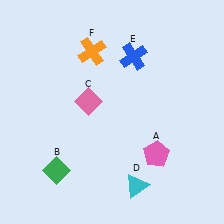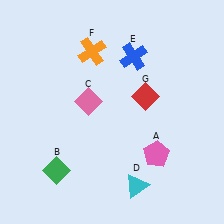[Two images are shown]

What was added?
A red diamond (G) was added in Image 2.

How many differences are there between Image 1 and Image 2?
There is 1 difference between the two images.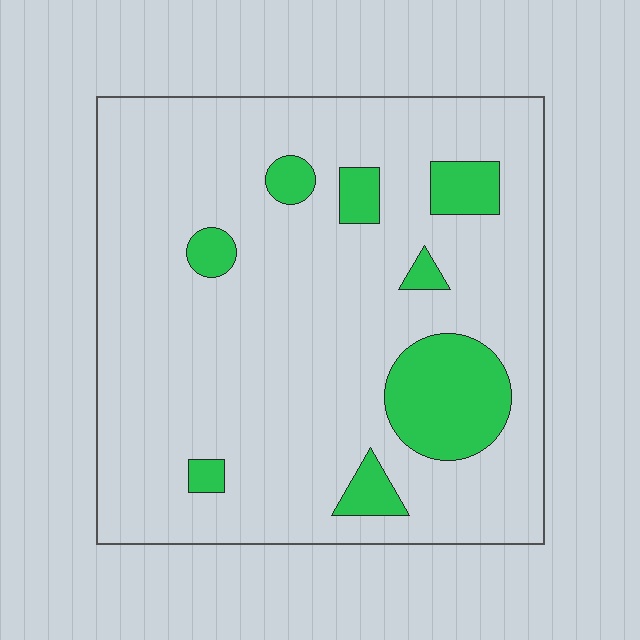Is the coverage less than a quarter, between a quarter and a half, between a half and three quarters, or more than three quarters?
Less than a quarter.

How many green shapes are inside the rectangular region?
8.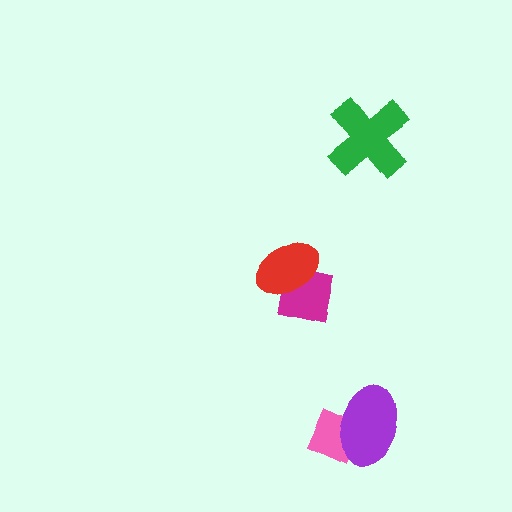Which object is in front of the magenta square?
The red ellipse is in front of the magenta square.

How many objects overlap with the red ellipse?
1 object overlaps with the red ellipse.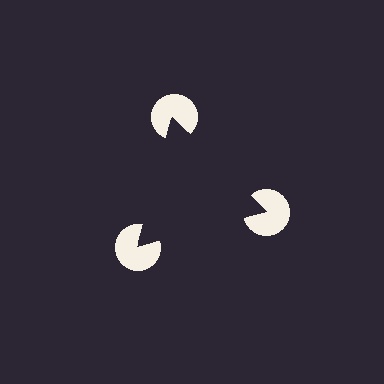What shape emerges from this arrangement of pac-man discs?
An illusory triangle — its edges are inferred from the aligned wedge cuts in the pac-man discs, not physically drawn.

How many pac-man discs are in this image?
There are 3 — one at each vertex of the illusory triangle.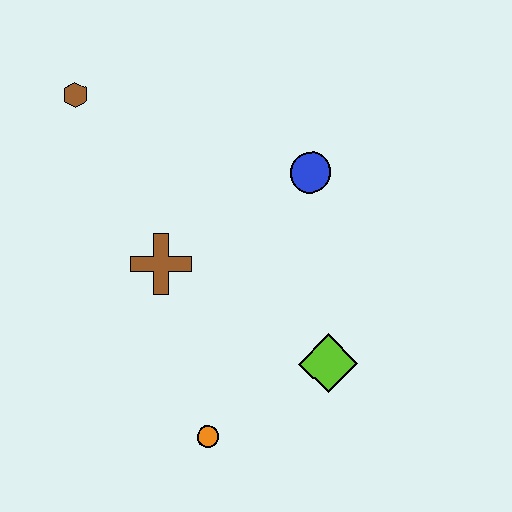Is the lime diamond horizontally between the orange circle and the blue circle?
No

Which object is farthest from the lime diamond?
The brown hexagon is farthest from the lime diamond.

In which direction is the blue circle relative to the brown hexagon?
The blue circle is to the right of the brown hexagon.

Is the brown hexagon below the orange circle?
No